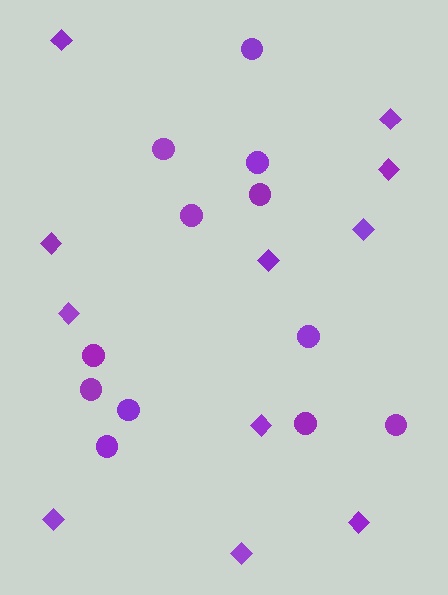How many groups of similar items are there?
There are 2 groups: one group of diamonds (11) and one group of circles (12).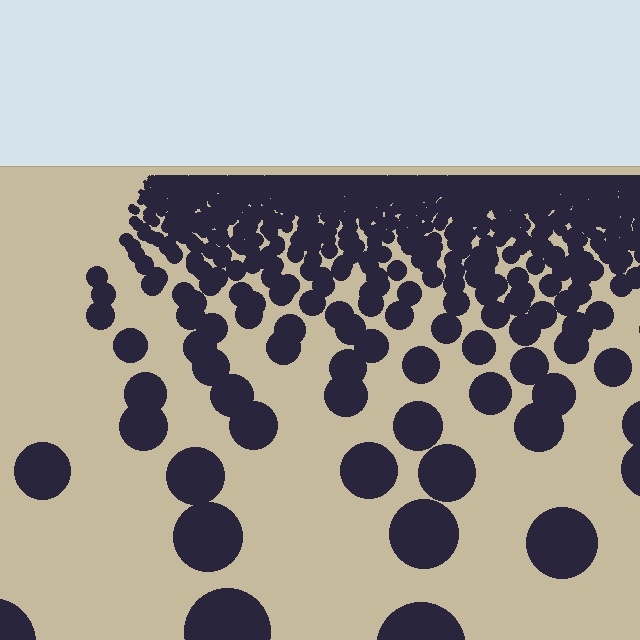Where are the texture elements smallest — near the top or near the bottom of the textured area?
Near the top.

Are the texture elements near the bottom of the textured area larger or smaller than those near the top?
Larger. Near the bottom, elements are closer to the viewer and appear at a bigger on-screen size.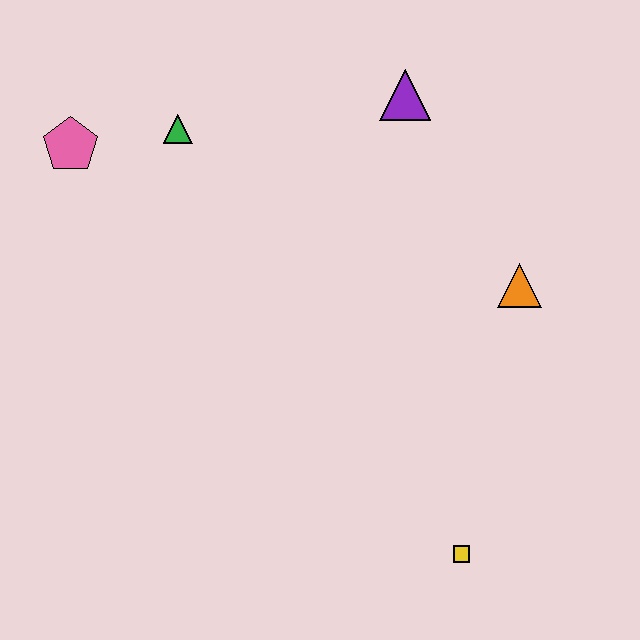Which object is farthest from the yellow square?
The pink pentagon is farthest from the yellow square.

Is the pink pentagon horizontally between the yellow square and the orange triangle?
No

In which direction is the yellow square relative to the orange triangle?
The yellow square is below the orange triangle.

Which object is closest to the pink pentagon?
The green triangle is closest to the pink pentagon.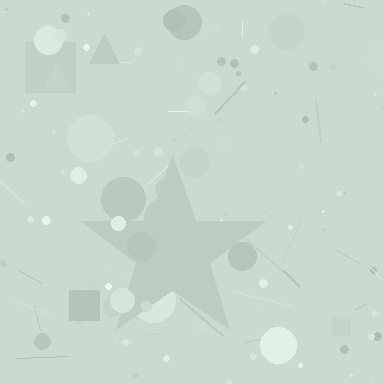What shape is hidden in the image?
A star is hidden in the image.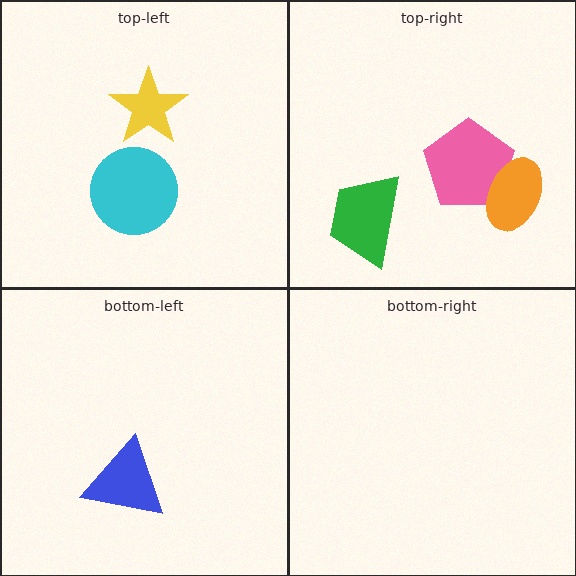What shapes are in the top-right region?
The pink pentagon, the orange ellipse, the green trapezoid.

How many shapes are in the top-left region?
2.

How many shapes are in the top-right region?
3.